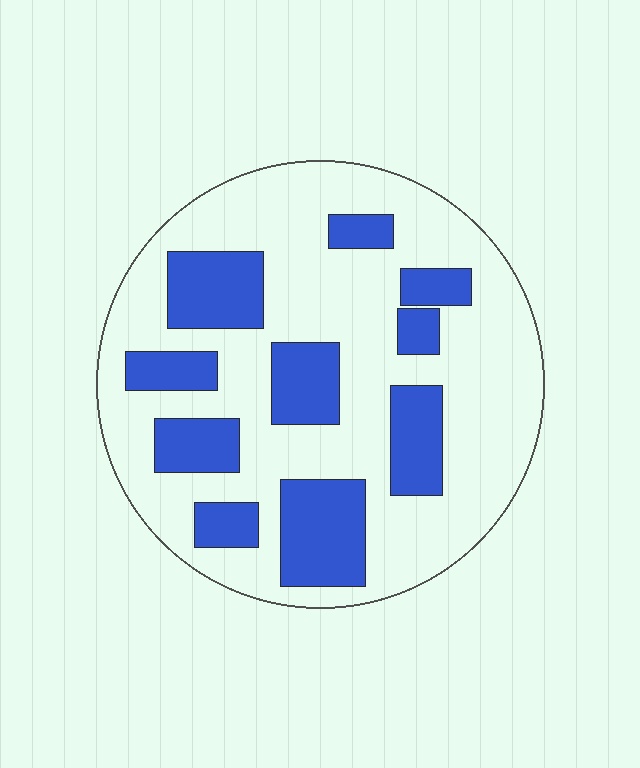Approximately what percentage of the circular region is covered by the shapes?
Approximately 30%.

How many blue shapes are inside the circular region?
10.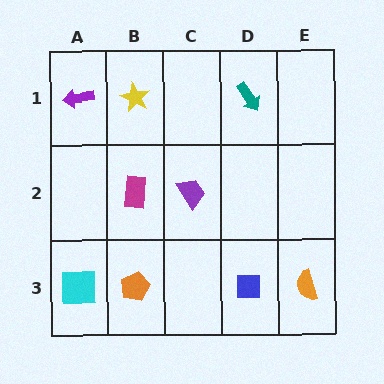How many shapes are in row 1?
3 shapes.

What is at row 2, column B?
A magenta rectangle.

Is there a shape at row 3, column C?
No, that cell is empty.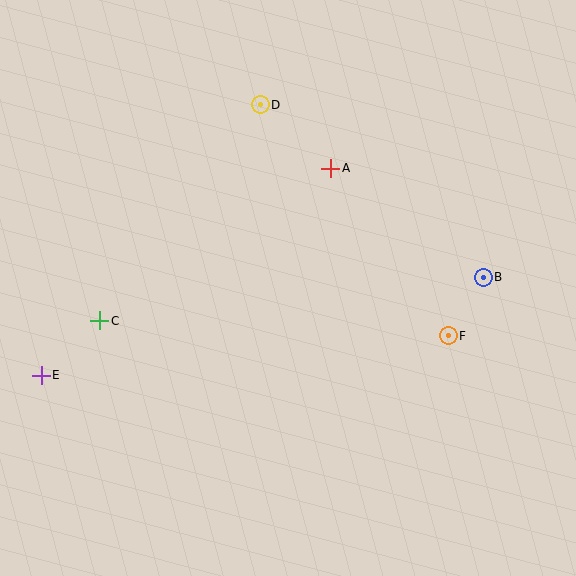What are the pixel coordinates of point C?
Point C is at (100, 321).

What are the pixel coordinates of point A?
Point A is at (331, 168).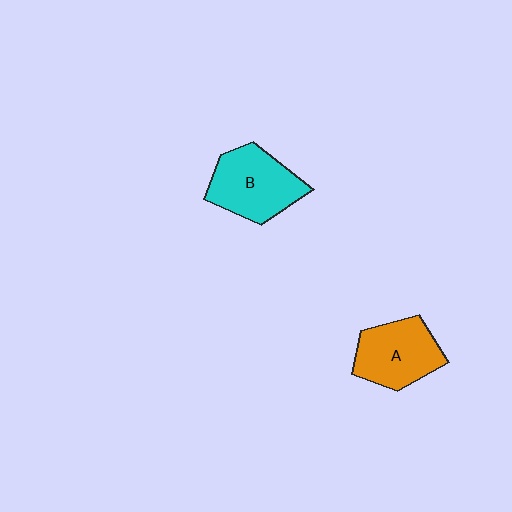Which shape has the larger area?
Shape B (cyan).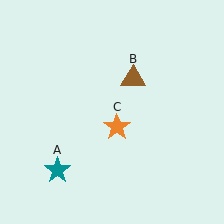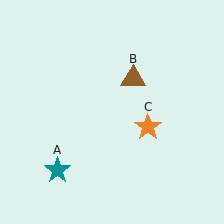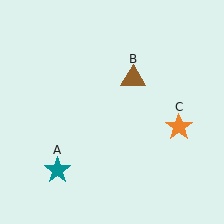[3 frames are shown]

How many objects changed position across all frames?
1 object changed position: orange star (object C).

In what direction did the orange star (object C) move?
The orange star (object C) moved right.